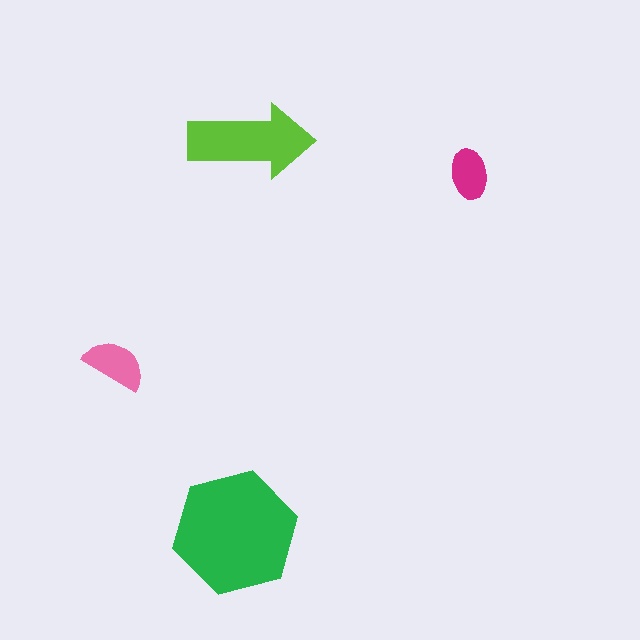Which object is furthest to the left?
The pink semicircle is leftmost.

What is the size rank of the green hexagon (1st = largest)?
1st.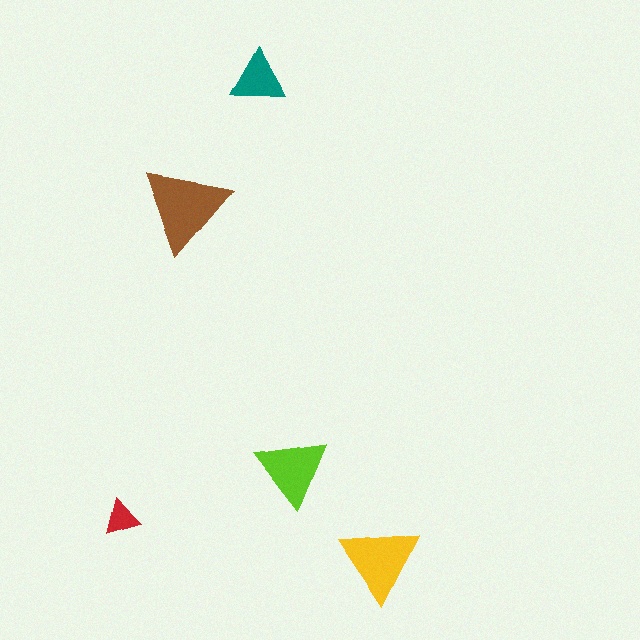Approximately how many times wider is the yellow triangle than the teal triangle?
About 1.5 times wider.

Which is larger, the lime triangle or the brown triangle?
The brown one.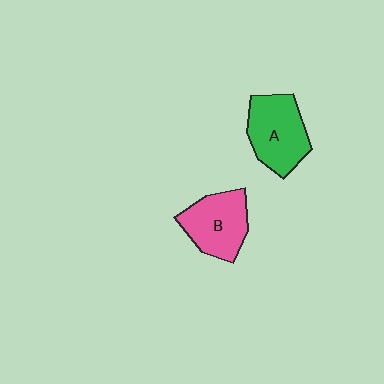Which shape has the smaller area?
Shape B (pink).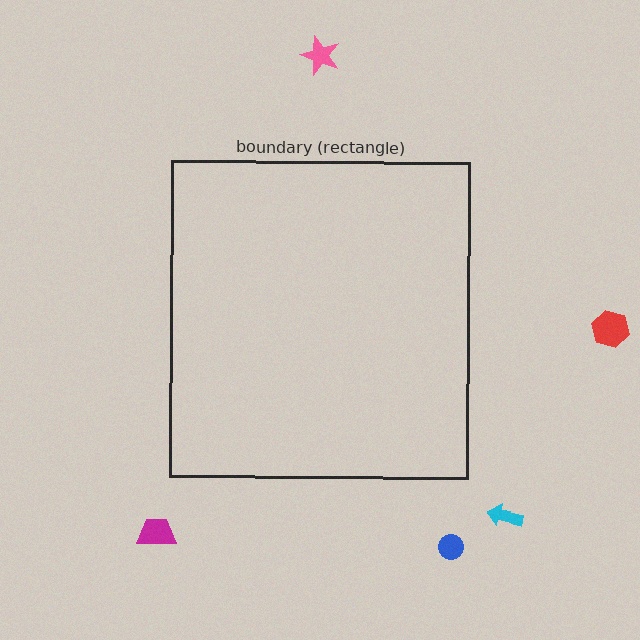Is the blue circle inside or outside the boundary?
Outside.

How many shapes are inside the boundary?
0 inside, 5 outside.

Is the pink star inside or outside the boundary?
Outside.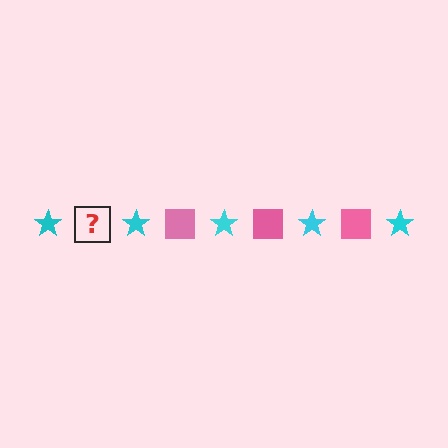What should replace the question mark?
The question mark should be replaced with a pink square.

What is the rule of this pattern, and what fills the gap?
The rule is that the pattern alternates between cyan star and pink square. The gap should be filled with a pink square.